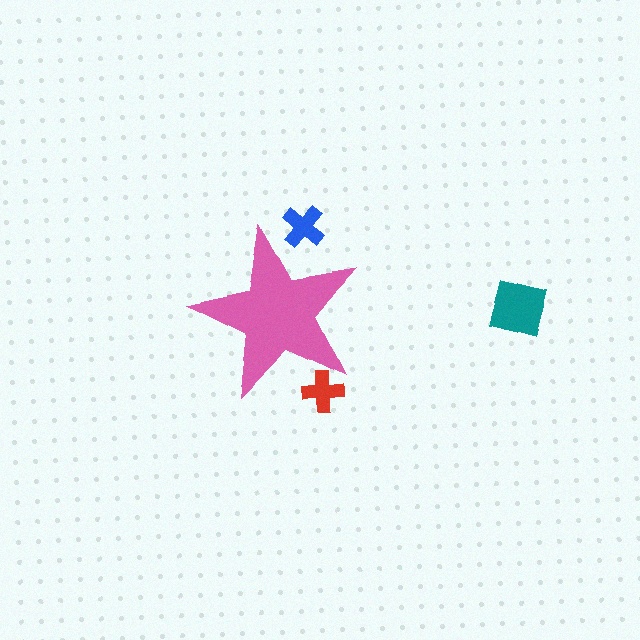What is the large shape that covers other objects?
A pink star.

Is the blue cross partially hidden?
Yes, the blue cross is partially hidden behind the pink star.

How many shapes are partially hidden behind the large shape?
2 shapes are partially hidden.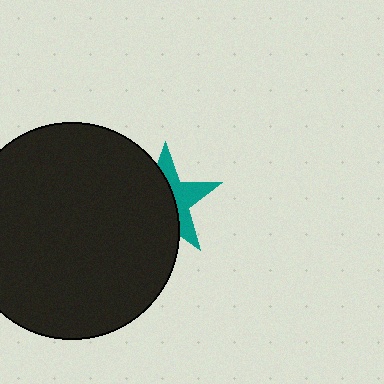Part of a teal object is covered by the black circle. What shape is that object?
It is a star.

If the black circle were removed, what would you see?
You would see the complete teal star.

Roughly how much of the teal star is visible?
A small part of it is visible (roughly 41%).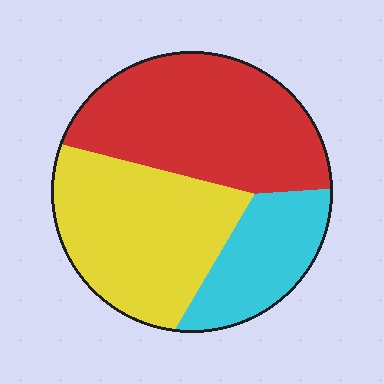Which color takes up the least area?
Cyan, at roughly 20%.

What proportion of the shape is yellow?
Yellow takes up between a third and a half of the shape.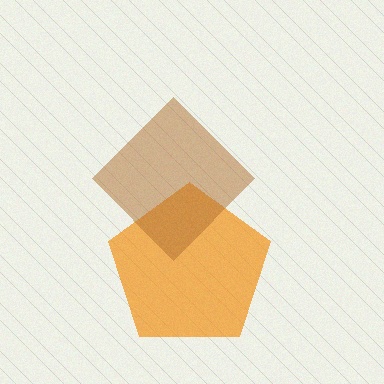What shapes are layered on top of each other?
The layered shapes are: an orange pentagon, a brown diamond.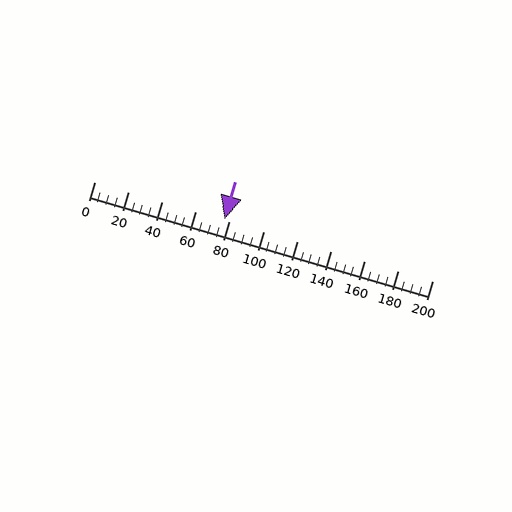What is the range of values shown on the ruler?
The ruler shows values from 0 to 200.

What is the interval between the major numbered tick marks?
The major tick marks are spaced 20 units apart.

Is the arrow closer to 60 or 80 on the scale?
The arrow is closer to 80.